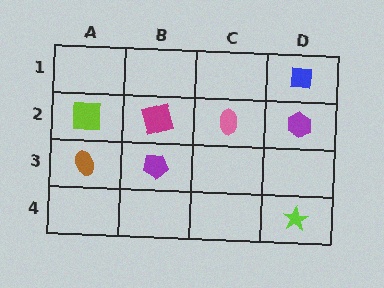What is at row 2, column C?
A pink ellipse.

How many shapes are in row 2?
4 shapes.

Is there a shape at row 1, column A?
No, that cell is empty.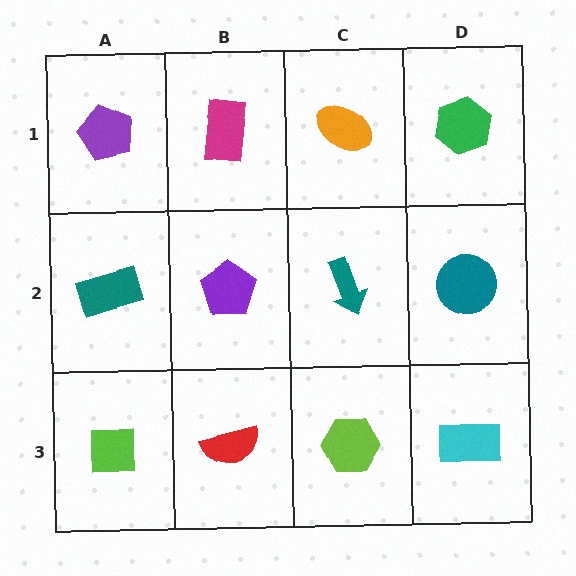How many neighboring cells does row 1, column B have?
3.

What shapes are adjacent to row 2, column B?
A magenta rectangle (row 1, column B), a red semicircle (row 3, column B), a teal rectangle (row 2, column A), a teal arrow (row 2, column C).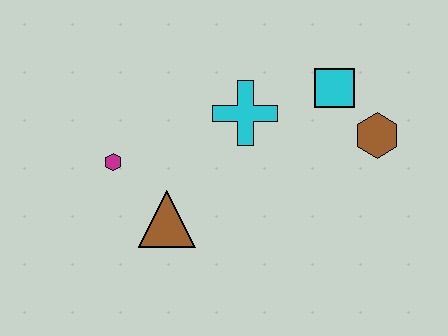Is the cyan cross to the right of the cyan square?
No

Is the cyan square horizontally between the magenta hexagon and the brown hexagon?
Yes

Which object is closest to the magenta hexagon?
The brown triangle is closest to the magenta hexagon.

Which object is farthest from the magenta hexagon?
The brown hexagon is farthest from the magenta hexagon.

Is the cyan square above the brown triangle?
Yes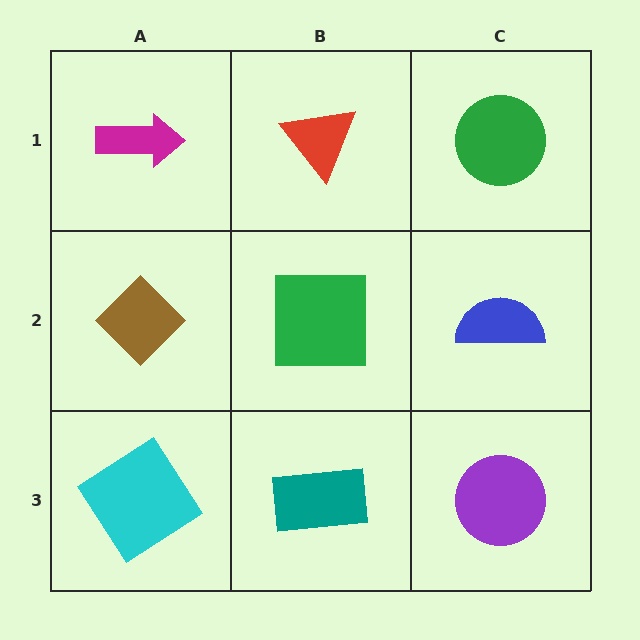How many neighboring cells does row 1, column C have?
2.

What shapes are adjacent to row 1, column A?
A brown diamond (row 2, column A), a red triangle (row 1, column B).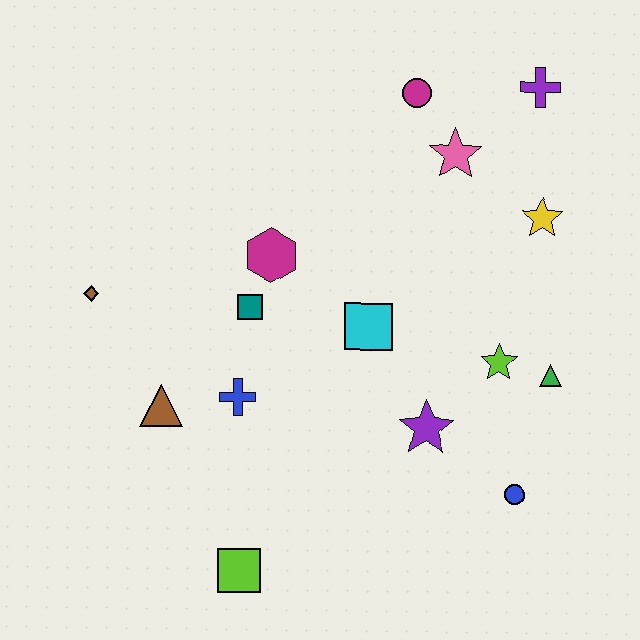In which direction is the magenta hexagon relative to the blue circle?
The magenta hexagon is to the left of the blue circle.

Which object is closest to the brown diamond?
The brown triangle is closest to the brown diamond.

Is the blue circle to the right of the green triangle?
No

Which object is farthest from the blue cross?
The purple cross is farthest from the blue cross.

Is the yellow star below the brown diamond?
No